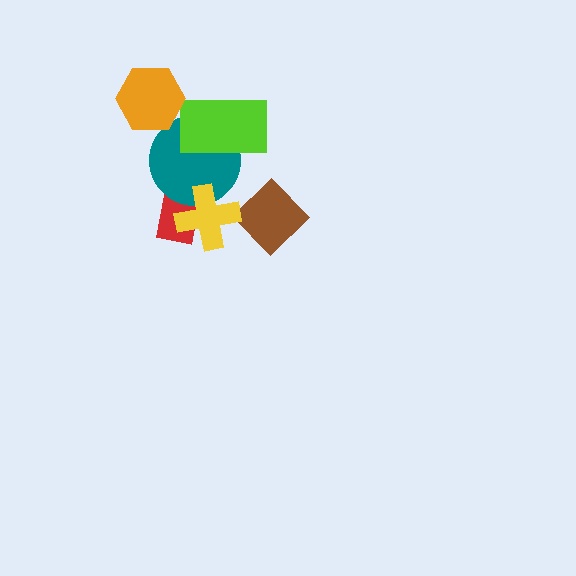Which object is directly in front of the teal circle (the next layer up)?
The yellow cross is directly in front of the teal circle.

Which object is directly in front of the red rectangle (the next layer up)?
The teal circle is directly in front of the red rectangle.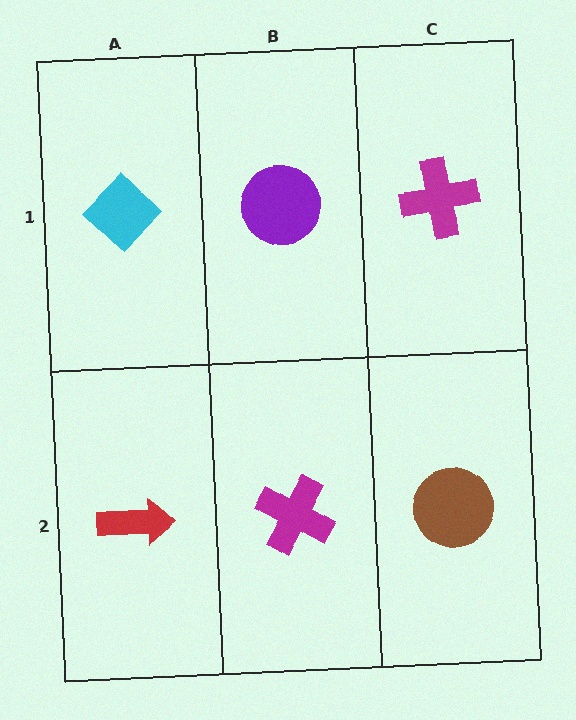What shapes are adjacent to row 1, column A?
A red arrow (row 2, column A), a purple circle (row 1, column B).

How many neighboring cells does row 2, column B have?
3.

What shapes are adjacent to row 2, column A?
A cyan diamond (row 1, column A), a magenta cross (row 2, column B).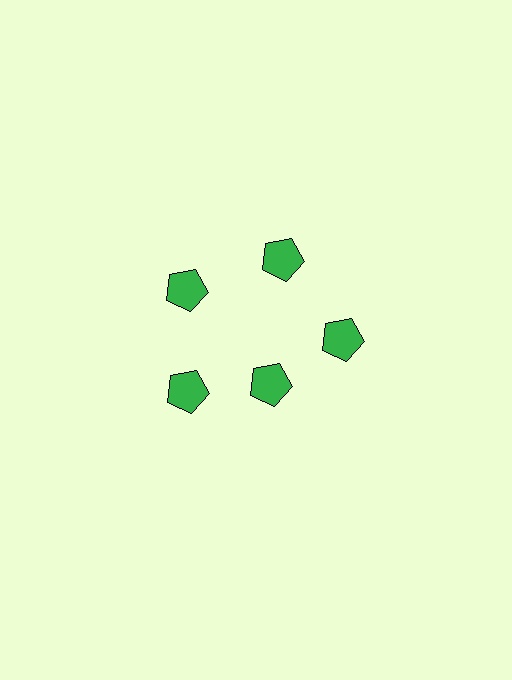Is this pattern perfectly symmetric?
No. The 5 green pentagons are arranged in a ring, but one element near the 5 o'clock position is pulled inward toward the center, breaking the 5-fold rotational symmetry.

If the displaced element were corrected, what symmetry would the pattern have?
It would have 5-fold rotational symmetry — the pattern would map onto itself every 72 degrees.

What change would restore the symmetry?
The symmetry would be restored by moving it outward, back onto the ring so that all 5 pentagons sit at equal angles and equal distance from the center.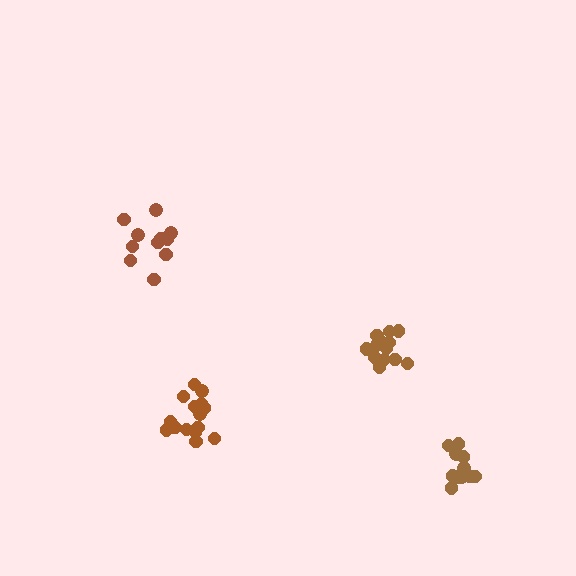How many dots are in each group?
Group 1: 14 dots, Group 2: 12 dots, Group 3: 13 dots, Group 4: 15 dots (54 total).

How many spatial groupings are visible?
There are 4 spatial groupings.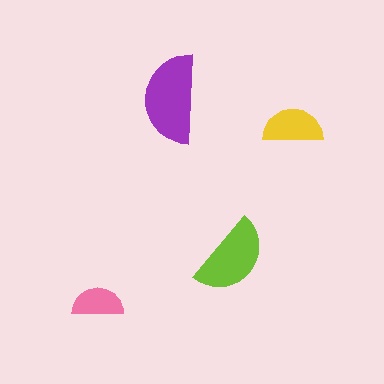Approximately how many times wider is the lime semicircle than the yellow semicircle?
About 1.5 times wider.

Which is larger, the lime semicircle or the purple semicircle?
The purple one.